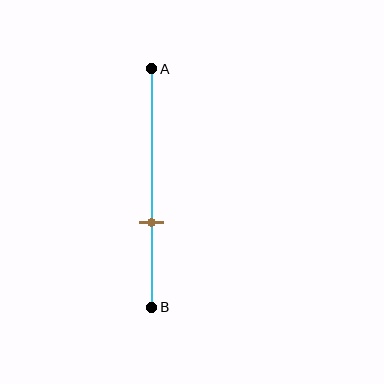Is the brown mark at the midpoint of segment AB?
No, the mark is at about 65% from A, not at the 50% midpoint.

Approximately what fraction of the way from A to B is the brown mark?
The brown mark is approximately 65% of the way from A to B.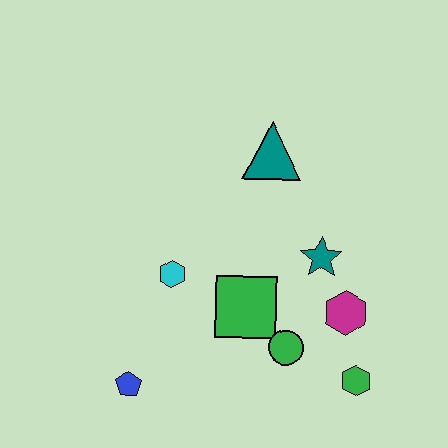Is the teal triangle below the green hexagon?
No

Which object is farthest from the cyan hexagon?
The green hexagon is farthest from the cyan hexagon.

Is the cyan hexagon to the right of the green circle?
No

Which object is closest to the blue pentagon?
The cyan hexagon is closest to the blue pentagon.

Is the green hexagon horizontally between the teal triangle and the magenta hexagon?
No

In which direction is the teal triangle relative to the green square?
The teal triangle is above the green square.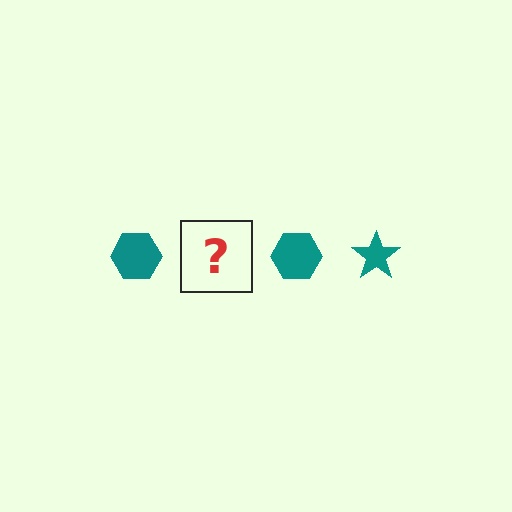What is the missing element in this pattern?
The missing element is a teal star.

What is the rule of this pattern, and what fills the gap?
The rule is that the pattern cycles through hexagon, star shapes in teal. The gap should be filled with a teal star.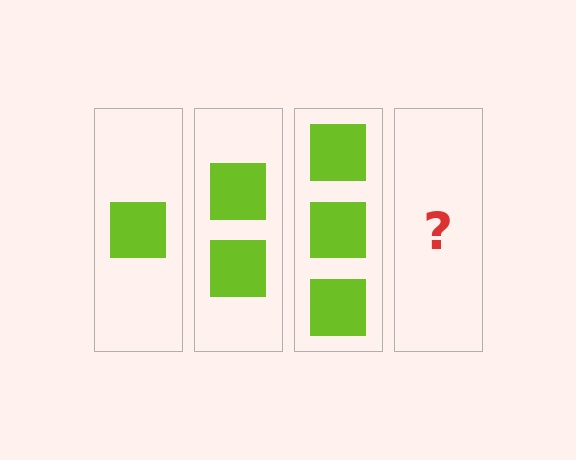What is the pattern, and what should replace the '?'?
The pattern is that each step adds one more square. The '?' should be 4 squares.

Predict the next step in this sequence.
The next step is 4 squares.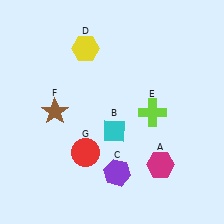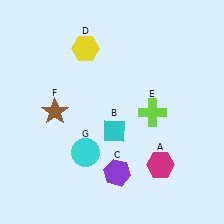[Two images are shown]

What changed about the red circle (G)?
In Image 1, G is red. In Image 2, it changed to cyan.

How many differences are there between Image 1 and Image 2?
There is 1 difference between the two images.